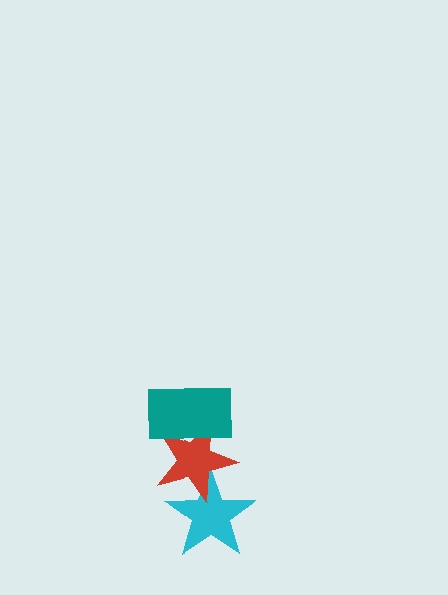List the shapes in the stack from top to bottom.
From top to bottom: the teal rectangle, the red star, the cyan star.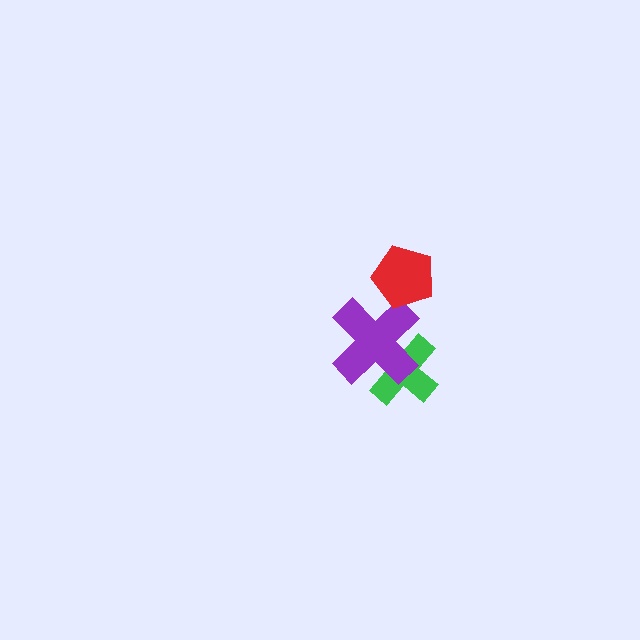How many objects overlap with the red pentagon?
1 object overlaps with the red pentagon.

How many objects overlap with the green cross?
1 object overlaps with the green cross.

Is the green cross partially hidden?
Yes, it is partially covered by another shape.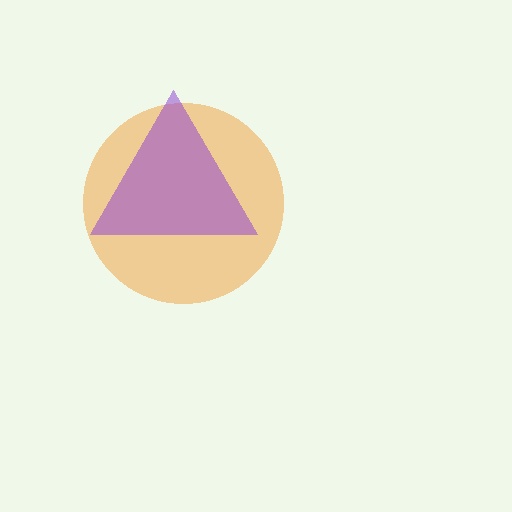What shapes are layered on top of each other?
The layered shapes are: an orange circle, a purple triangle.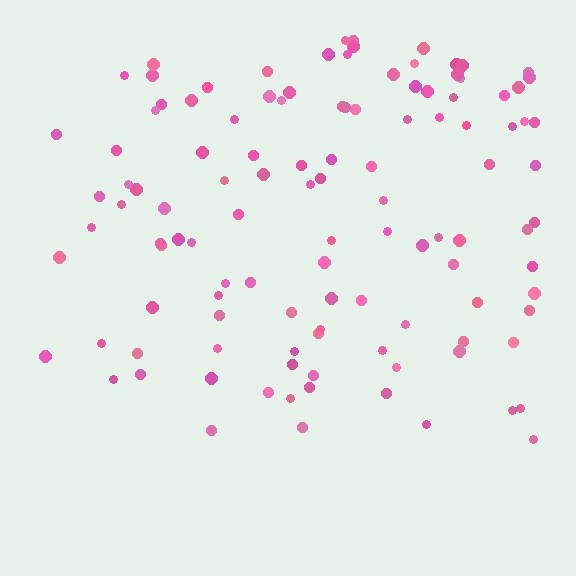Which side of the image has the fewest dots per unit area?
The bottom.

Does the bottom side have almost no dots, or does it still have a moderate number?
Still a moderate number, just noticeably fewer than the top.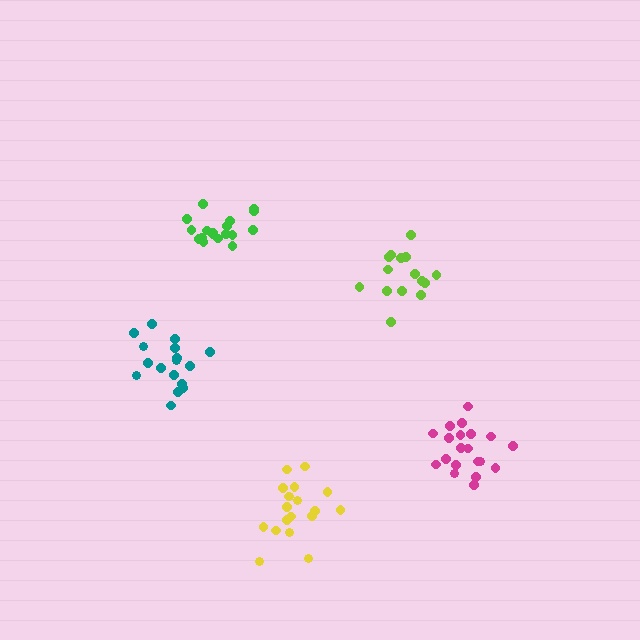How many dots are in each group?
Group 1: 15 dots, Group 2: 19 dots, Group 3: 20 dots, Group 4: 18 dots, Group 5: 17 dots (89 total).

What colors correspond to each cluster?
The clusters are colored: lime, yellow, magenta, green, teal.